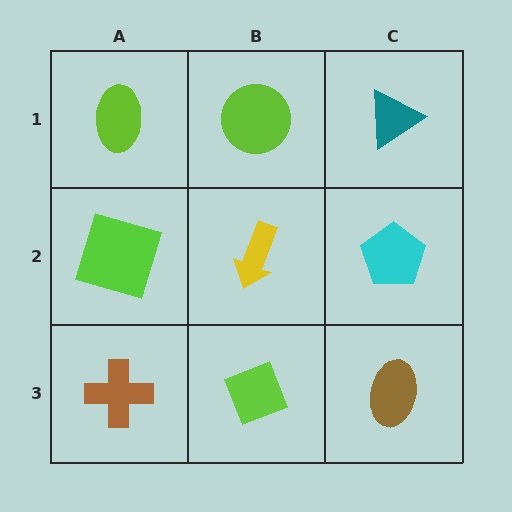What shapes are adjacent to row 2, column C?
A teal triangle (row 1, column C), a brown ellipse (row 3, column C), a yellow arrow (row 2, column B).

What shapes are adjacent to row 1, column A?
A lime square (row 2, column A), a lime circle (row 1, column B).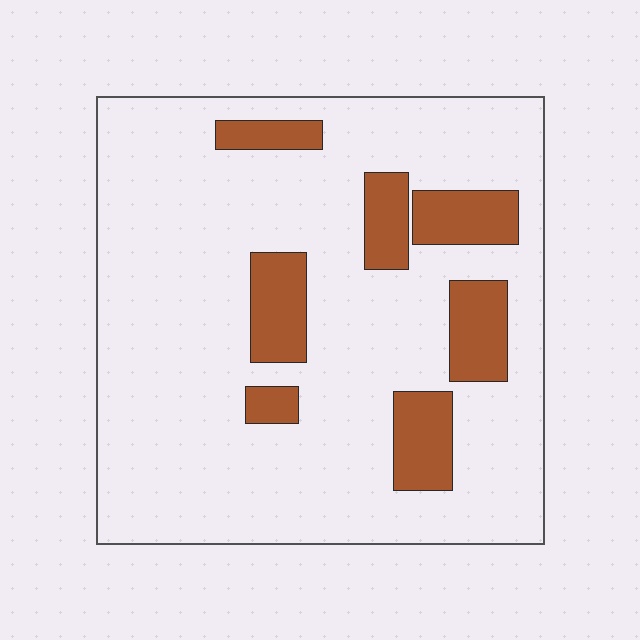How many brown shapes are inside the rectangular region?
7.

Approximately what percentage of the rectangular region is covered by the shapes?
Approximately 15%.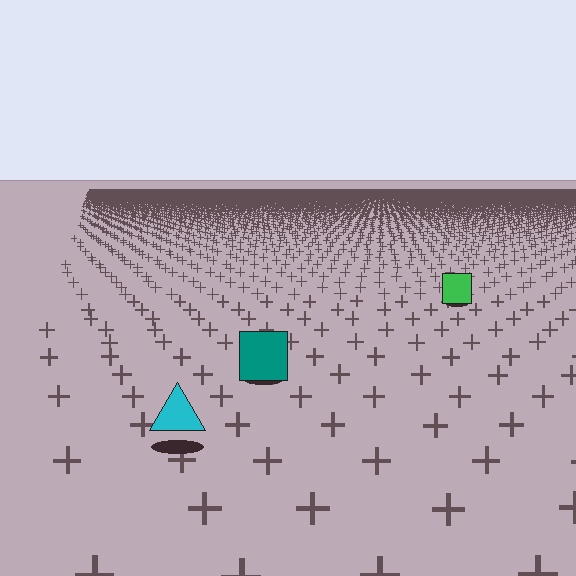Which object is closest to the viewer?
The cyan triangle is closest. The texture marks near it are larger and more spread out.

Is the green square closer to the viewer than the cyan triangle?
No. The cyan triangle is closer — you can tell from the texture gradient: the ground texture is coarser near it.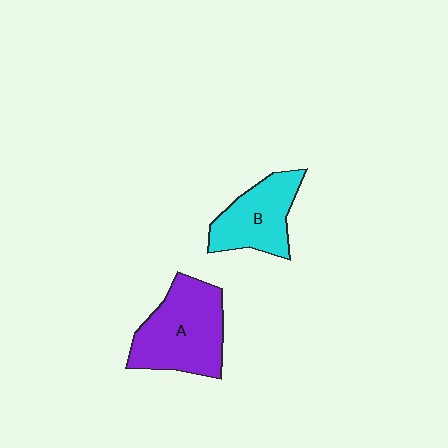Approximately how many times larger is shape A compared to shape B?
Approximately 1.4 times.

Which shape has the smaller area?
Shape B (cyan).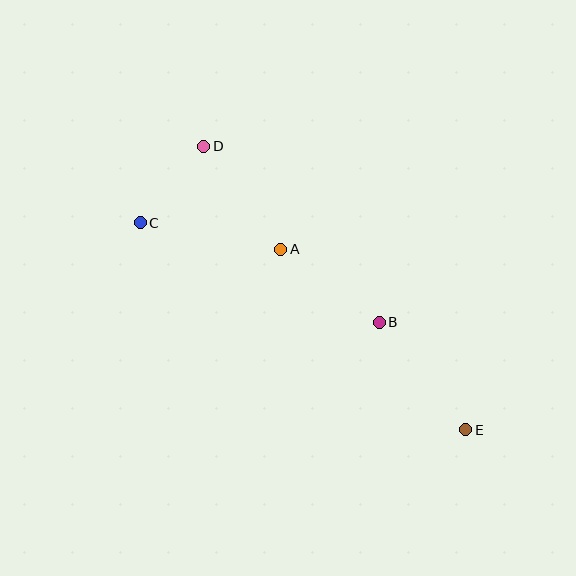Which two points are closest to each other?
Points C and D are closest to each other.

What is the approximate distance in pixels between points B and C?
The distance between B and C is approximately 259 pixels.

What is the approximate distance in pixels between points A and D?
The distance between A and D is approximately 129 pixels.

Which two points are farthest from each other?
Points D and E are farthest from each other.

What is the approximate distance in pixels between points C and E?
The distance between C and E is approximately 386 pixels.